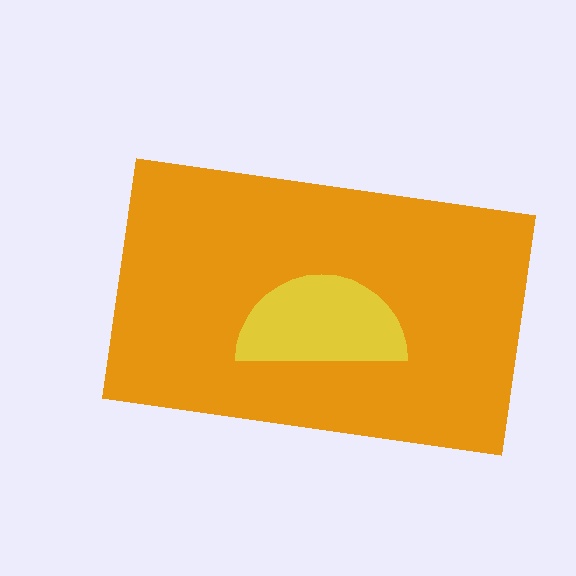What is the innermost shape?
The yellow semicircle.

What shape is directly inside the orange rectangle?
The yellow semicircle.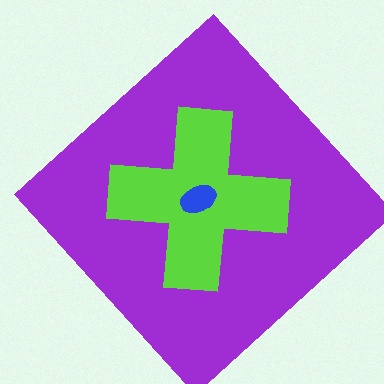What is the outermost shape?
The purple diamond.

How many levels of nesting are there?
3.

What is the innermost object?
The blue ellipse.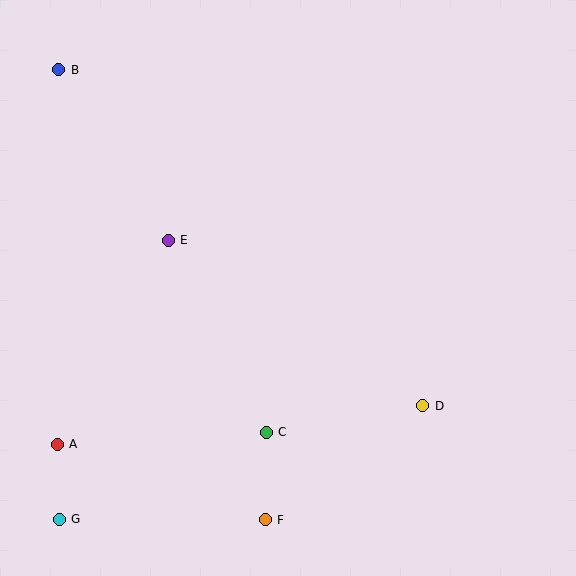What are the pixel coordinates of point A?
Point A is at (57, 444).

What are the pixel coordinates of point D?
Point D is at (423, 406).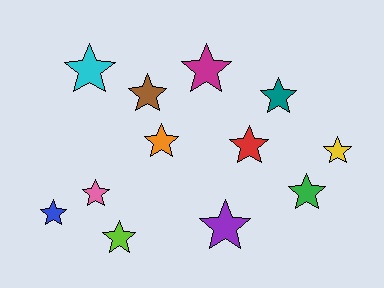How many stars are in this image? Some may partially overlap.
There are 12 stars.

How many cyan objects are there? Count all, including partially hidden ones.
There is 1 cyan object.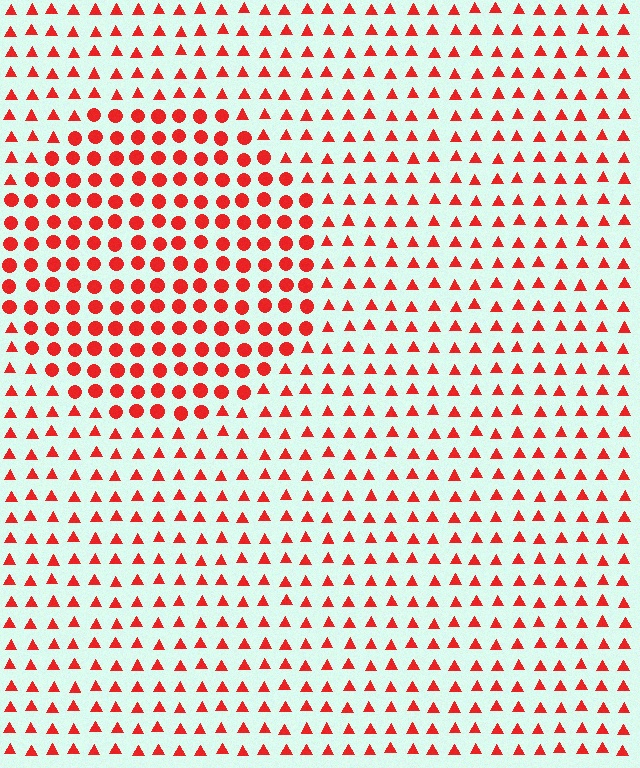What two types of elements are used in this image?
The image uses circles inside the circle region and triangles outside it.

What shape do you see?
I see a circle.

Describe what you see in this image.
The image is filled with small red elements arranged in a uniform grid. A circle-shaped region contains circles, while the surrounding area contains triangles. The boundary is defined purely by the change in element shape.